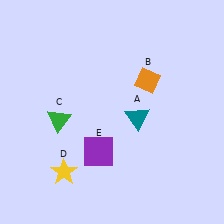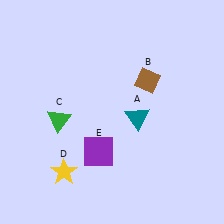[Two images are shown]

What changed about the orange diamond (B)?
In Image 1, B is orange. In Image 2, it changed to brown.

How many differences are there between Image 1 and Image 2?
There is 1 difference between the two images.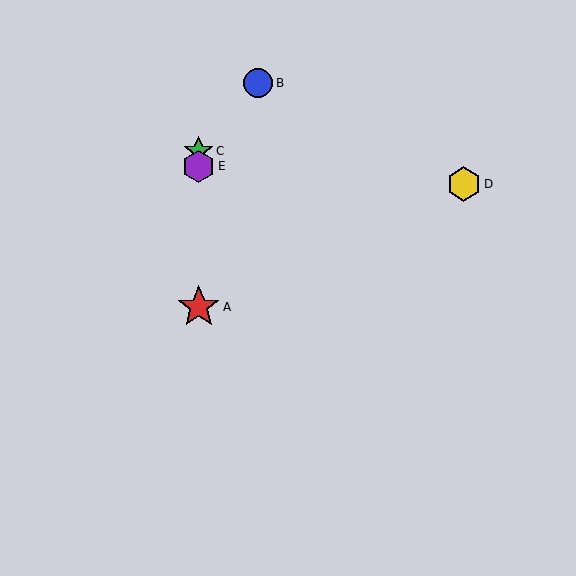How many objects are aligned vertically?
3 objects (A, C, E) are aligned vertically.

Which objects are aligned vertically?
Objects A, C, E are aligned vertically.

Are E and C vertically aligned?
Yes, both are at x≈199.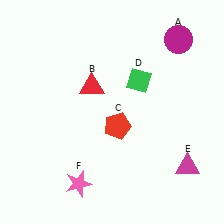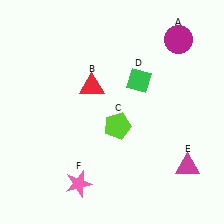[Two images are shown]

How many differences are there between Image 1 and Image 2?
There is 1 difference between the two images.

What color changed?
The pentagon (C) changed from red in Image 1 to lime in Image 2.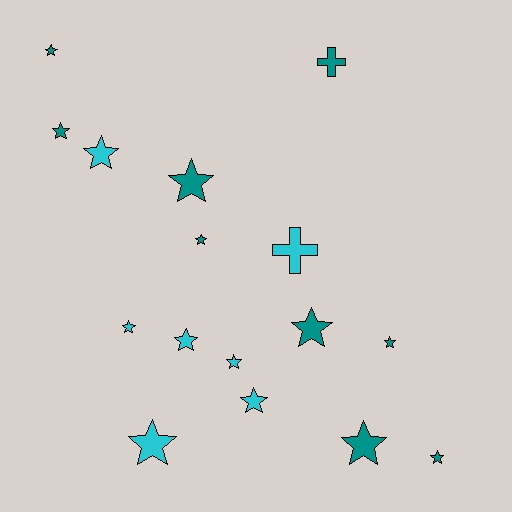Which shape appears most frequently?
Star, with 14 objects.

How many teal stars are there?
There are 8 teal stars.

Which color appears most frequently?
Teal, with 9 objects.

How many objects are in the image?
There are 16 objects.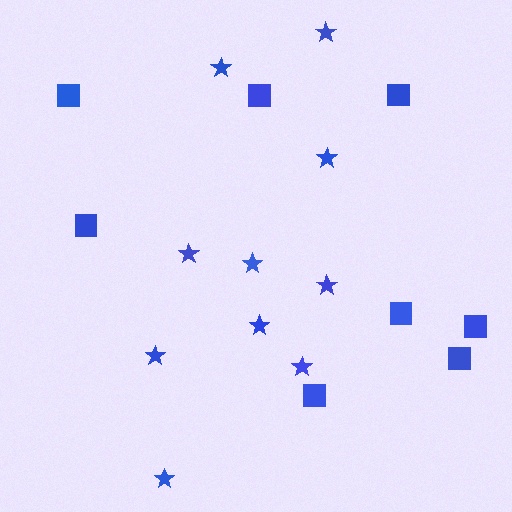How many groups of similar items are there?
There are 2 groups: one group of stars (10) and one group of squares (8).